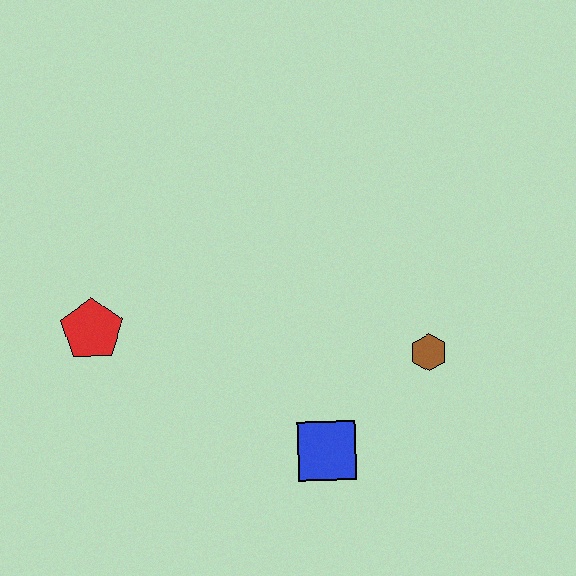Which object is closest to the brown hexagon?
The blue square is closest to the brown hexagon.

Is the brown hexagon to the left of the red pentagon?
No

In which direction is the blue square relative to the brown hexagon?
The blue square is to the left of the brown hexagon.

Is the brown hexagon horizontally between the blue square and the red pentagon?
No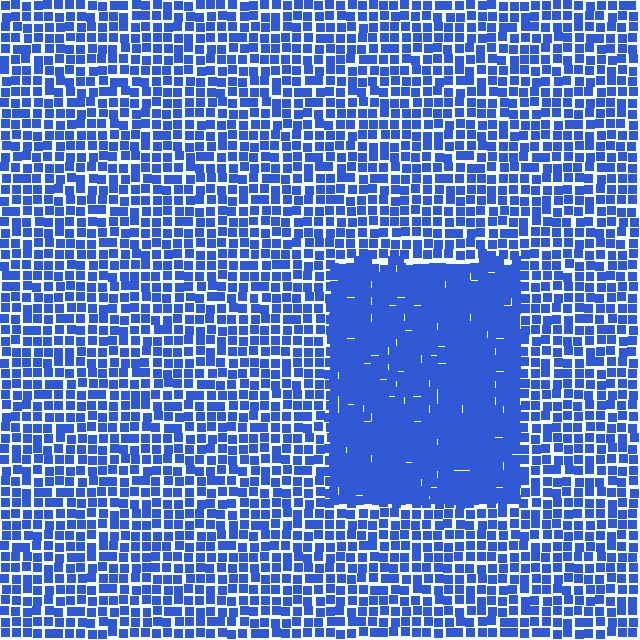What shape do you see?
I see a rectangle.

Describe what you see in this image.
The image contains small blue elements arranged at two different densities. A rectangle-shaped region is visible where the elements are more densely packed than the surrounding area.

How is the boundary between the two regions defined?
The boundary is defined by a change in element density (approximately 1.7x ratio). All elements are the same color, size, and shape.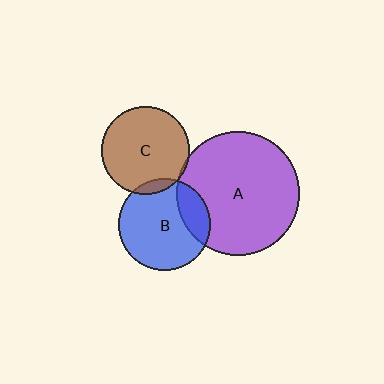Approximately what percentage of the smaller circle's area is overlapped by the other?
Approximately 5%.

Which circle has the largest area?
Circle A (purple).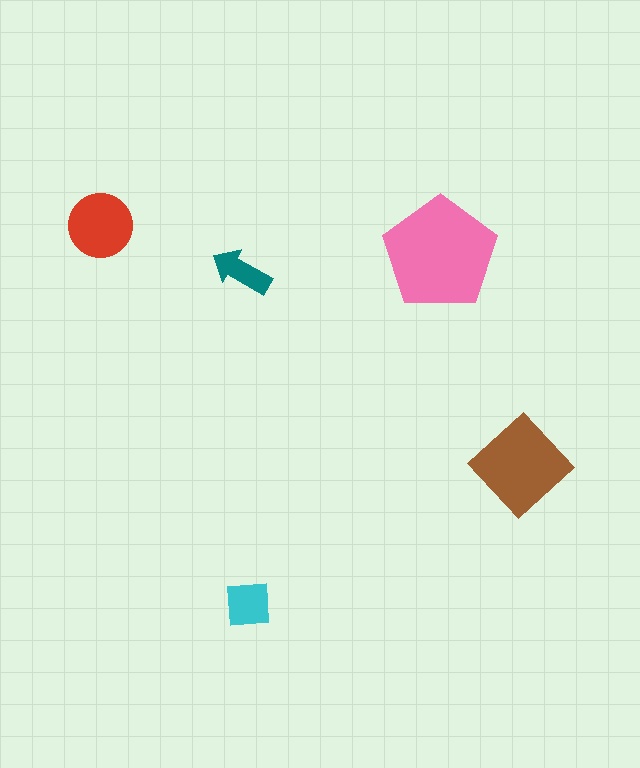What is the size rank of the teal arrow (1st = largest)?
5th.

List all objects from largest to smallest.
The pink pentagon, the brown diamond, the red circle, the cyan square, the teal arrow.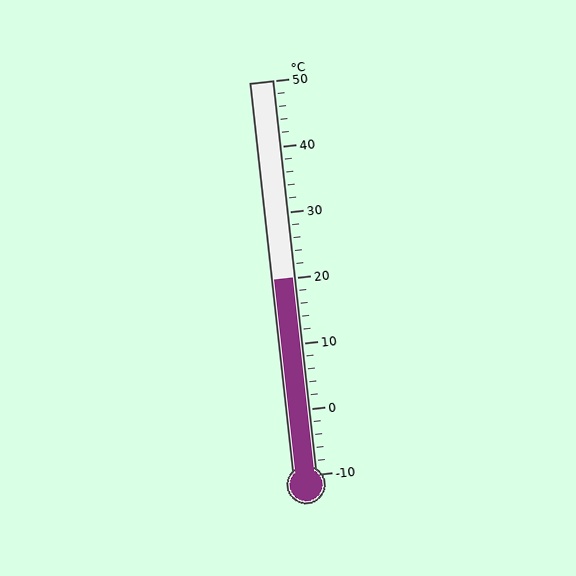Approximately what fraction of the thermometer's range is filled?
The thermometer is filled to approximately 50% of its range.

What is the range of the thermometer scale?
The thermometer scale ranges from -10°C to 50°C.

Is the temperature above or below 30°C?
The temperature is below 30°C.